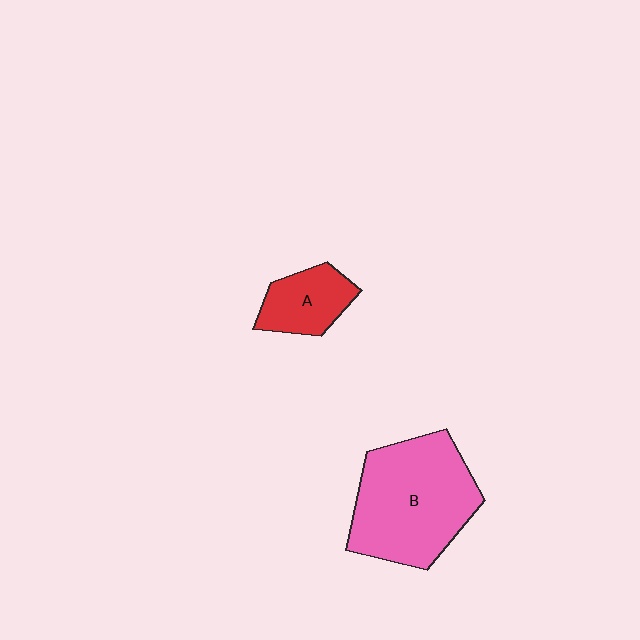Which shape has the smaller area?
Shape A (red).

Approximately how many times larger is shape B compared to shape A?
Approximately 2.5 times.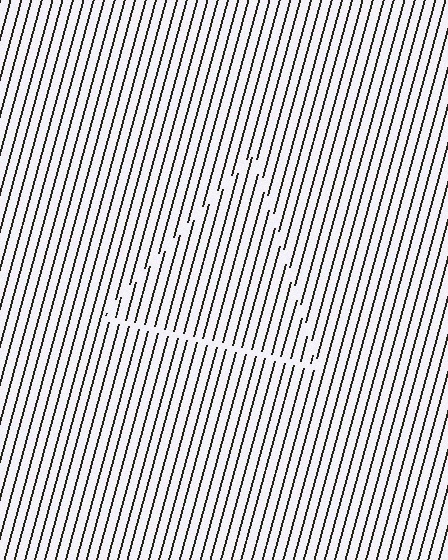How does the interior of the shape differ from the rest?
The interior of the shape contains the same grating, shifted by half a period — the contour is defined by the phase discontinuity where line-ends from the inner and outer gratings abut.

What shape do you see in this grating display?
An illusory triangle. The interior of the shape contains the same grating, shifted by half a period — the contour is defined by the phase discontinuity where line-ends from the inner and outer gratings abut.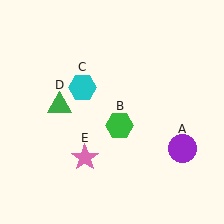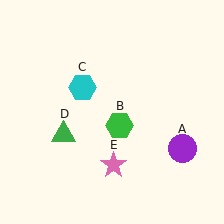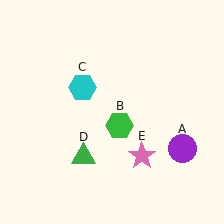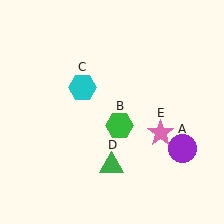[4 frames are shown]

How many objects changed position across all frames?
2 objects changed position: green triangle (object D), pink star (object E).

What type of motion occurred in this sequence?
The green triangle (object D), pink star (object E) rotated counterclockwise around the center of the scene.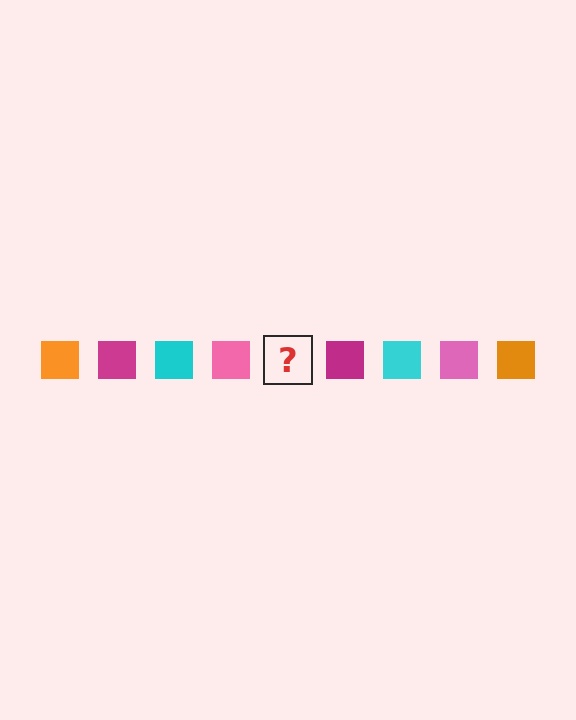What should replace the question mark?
The question mark should be replaced with an orange square.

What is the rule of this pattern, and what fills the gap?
The rule is that the pattern cycles through orange, magenta, cyan, pink squares. The gap should be filled with an orange square.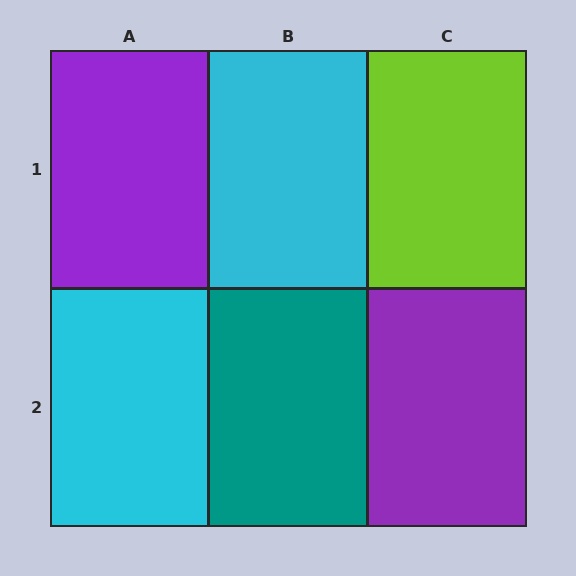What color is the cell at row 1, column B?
Cyan.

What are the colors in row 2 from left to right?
Cyan, teal, purple.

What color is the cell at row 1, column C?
Lime.